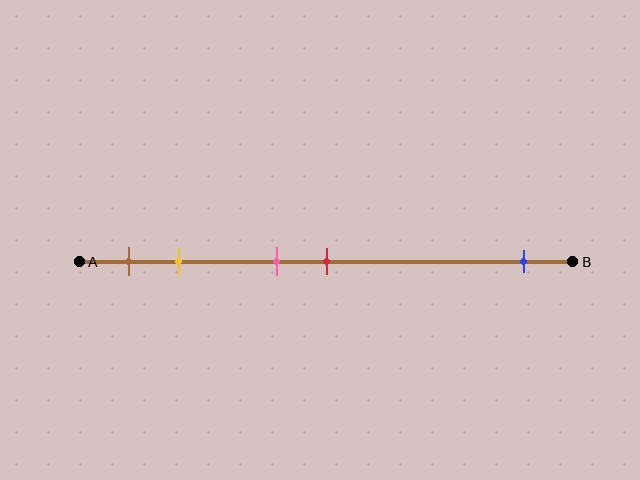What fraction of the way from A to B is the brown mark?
The brown mark is approximately 10% (0.1) of the way from A to B.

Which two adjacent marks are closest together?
The pink and red marks are the closest adjacent pair.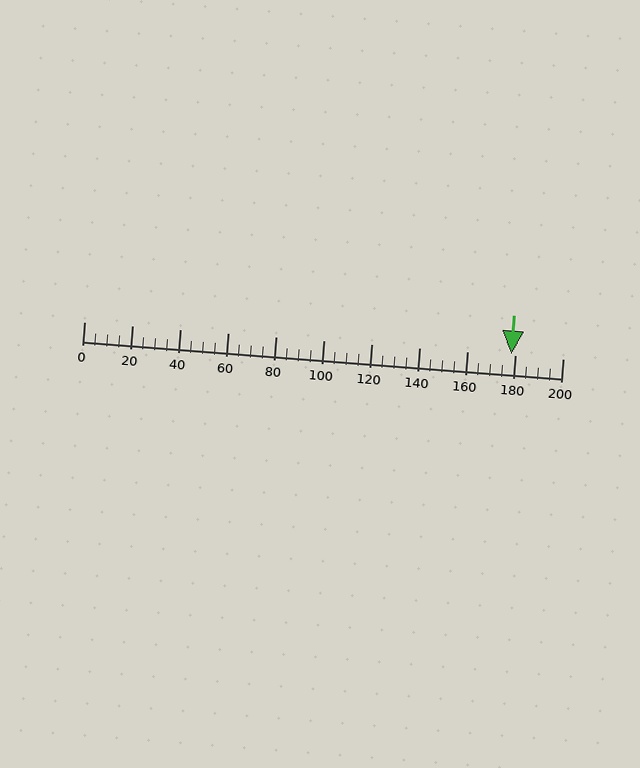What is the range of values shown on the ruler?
The ruler shows values from 0 to 200.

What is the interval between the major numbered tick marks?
The major tick marks are spaced 20 units apart.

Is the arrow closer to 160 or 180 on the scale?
The arrow is closer to 180.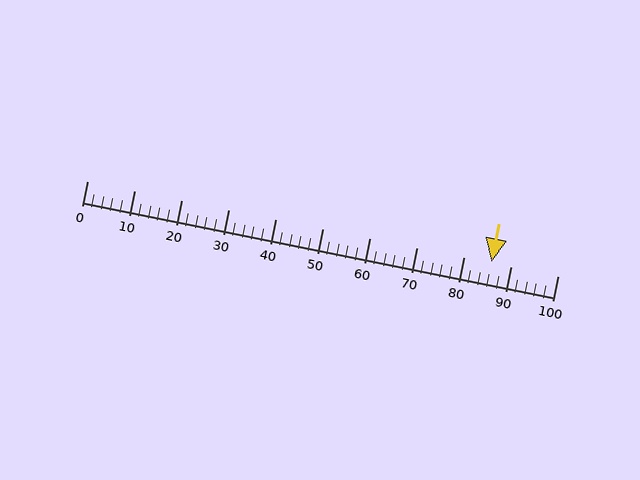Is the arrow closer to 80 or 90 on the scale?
The arrow is closer to 90.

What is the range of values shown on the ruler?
The ruler shows values from 0 to 100.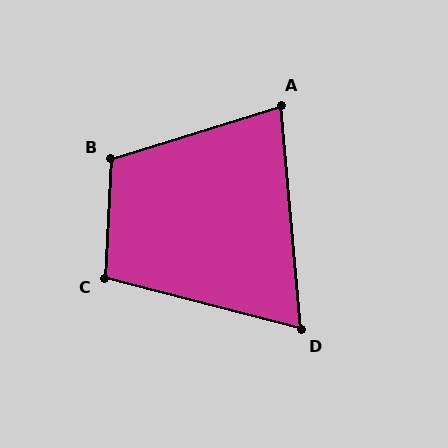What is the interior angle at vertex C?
Approximately 102 degrees (obtuse).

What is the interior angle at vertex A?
Approximately 78 degrees (acute).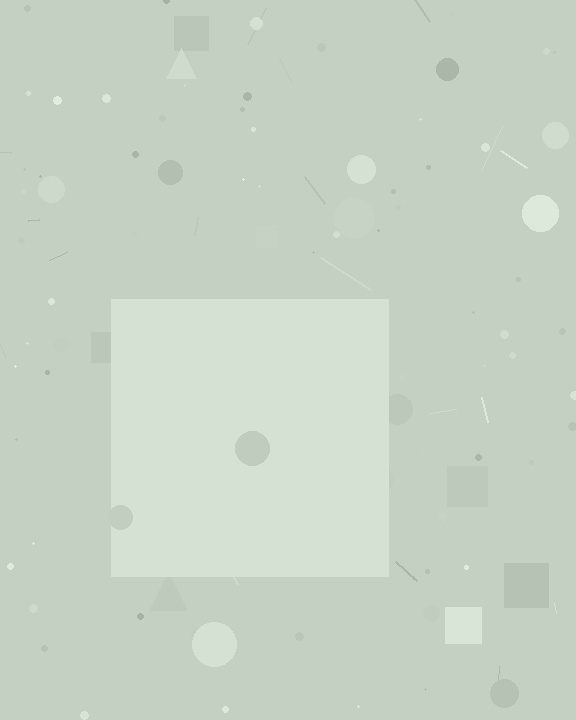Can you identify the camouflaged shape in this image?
The camouflaged shape is a square.